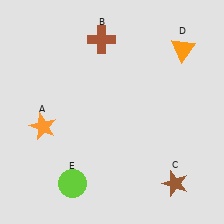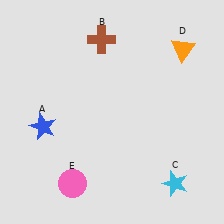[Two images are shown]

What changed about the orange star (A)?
In Image 1, A is orange. In Image 2, it changed to blue.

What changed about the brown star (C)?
In Image 1, C is brown. In Image 2, it changed to cyan.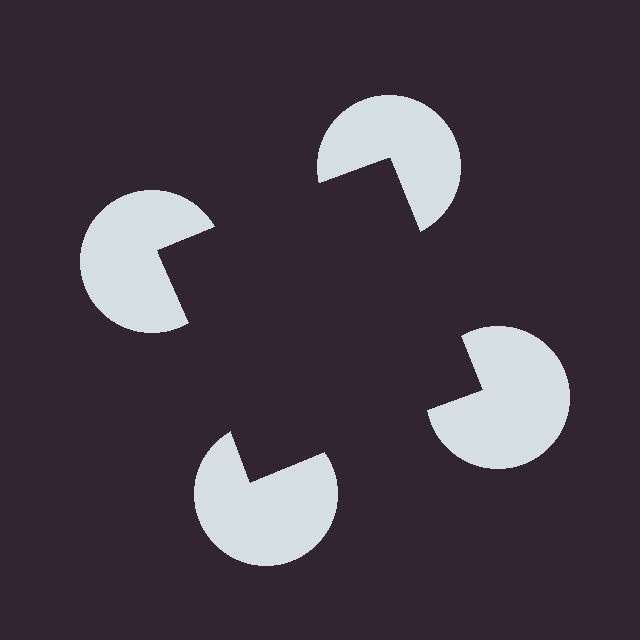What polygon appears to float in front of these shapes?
An illusory square — its edges are inferred from the aligned wedge cuts in the pac-man discs, not physically drawn.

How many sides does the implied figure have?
4 sides.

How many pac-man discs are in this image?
There are 4 — one at each vertex of the illusory square.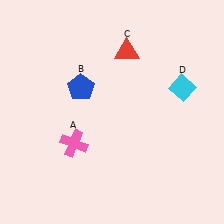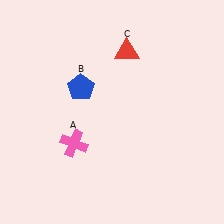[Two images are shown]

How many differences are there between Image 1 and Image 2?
There is 1 difference between the two images.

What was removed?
The cyan diamond (D) was removed in Image 2.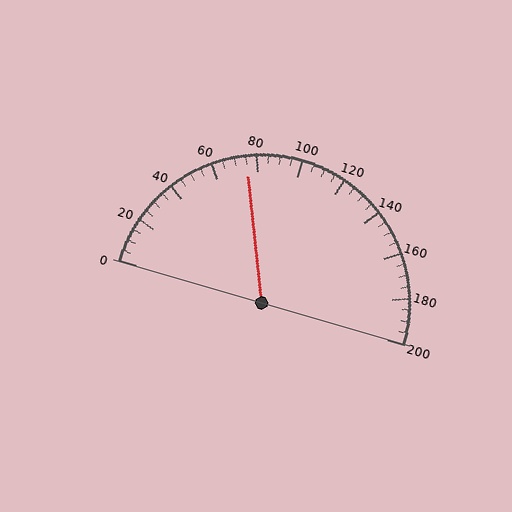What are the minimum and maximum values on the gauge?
The gauge ranges from 0 to 200.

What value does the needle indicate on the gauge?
The needle indicates approximately 75.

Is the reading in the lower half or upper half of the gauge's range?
The reading is in the lower half of the range (0 to 200).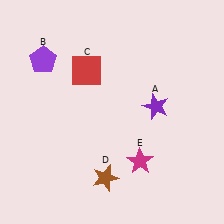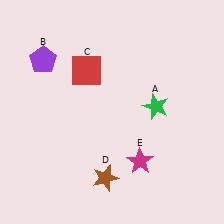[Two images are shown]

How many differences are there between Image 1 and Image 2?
There is 1 difference between the two images.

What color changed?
The star (A) changed from purple in Image 1 to green in Image 2.